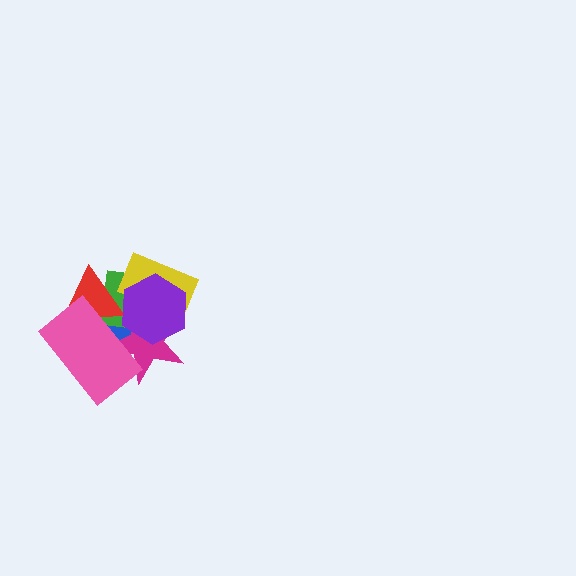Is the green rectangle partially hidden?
Yes, it is partially covered by another shape.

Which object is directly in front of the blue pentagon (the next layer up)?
The magenta star is directly in front of the blue pentagon.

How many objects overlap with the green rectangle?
6 objects overlap with the green rectangle.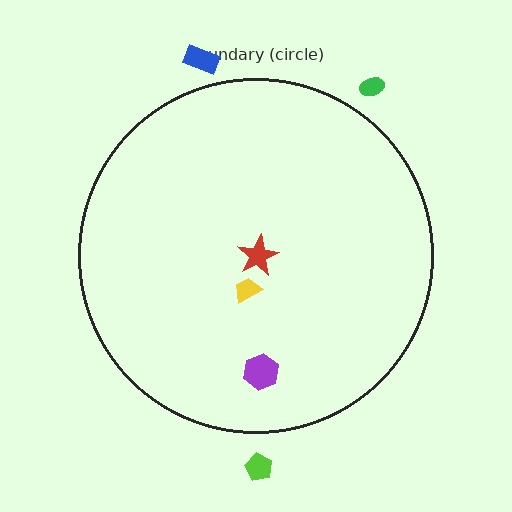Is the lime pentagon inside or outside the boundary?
Outside.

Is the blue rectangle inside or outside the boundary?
Outside.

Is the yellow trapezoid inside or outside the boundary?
Inside.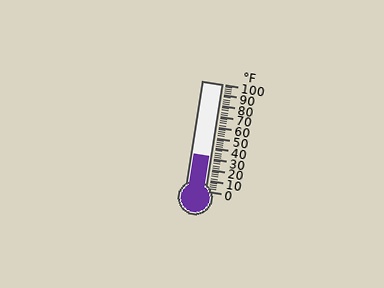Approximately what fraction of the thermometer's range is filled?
The thermometer is filled to approximately 30% of its range.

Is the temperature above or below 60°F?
The temperature is below 60°F.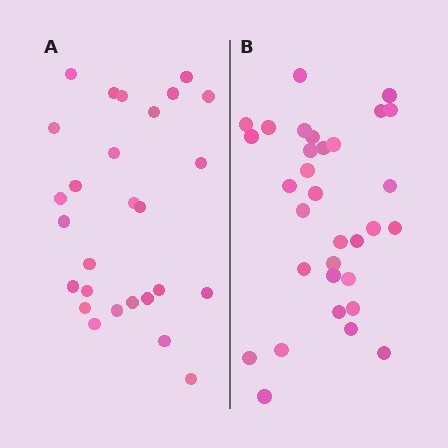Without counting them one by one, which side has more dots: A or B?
Region B (the right region) has more dots.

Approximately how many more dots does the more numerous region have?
Region B has about 5 more dots than region A.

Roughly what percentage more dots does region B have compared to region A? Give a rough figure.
About 20% more.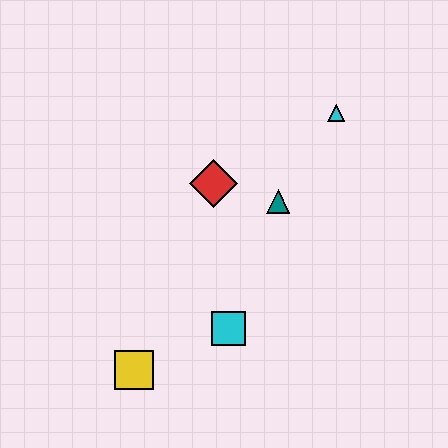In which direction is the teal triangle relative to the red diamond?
The teal triangle is to the right of the red diamond.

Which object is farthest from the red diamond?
The yellow square is farthest from the red diamond.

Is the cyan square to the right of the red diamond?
Yes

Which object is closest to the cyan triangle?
The teal triangle is closest to the cyan triangle.